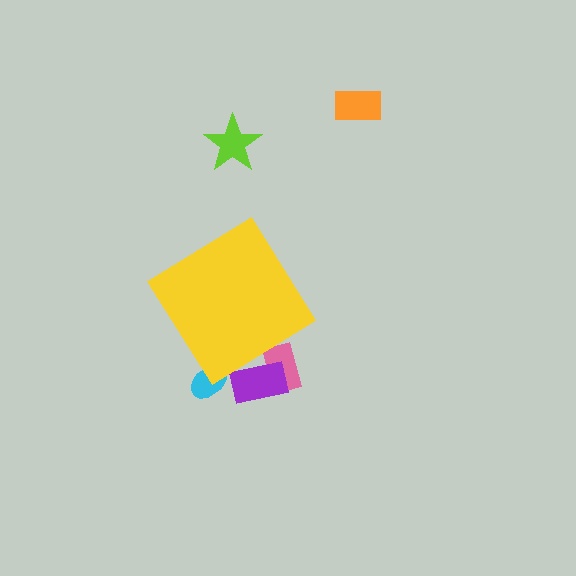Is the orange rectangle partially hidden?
No, the orange rectangle is fully visible.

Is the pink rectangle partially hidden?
Yes, the pink rectangle is partially hidden behind the yellow diamond.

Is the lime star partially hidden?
No, the lime star is fully visible.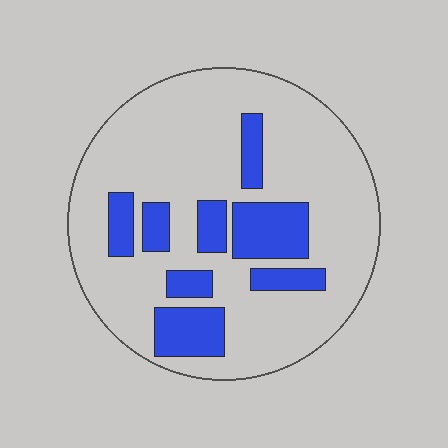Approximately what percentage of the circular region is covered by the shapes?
Approximately 20%.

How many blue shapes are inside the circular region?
8.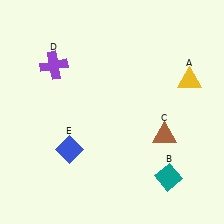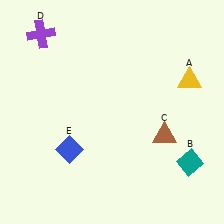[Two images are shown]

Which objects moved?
The objects that moved are: the teal diamond (B), the purple cross (D).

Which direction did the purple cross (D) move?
The purple cross (D) moved up.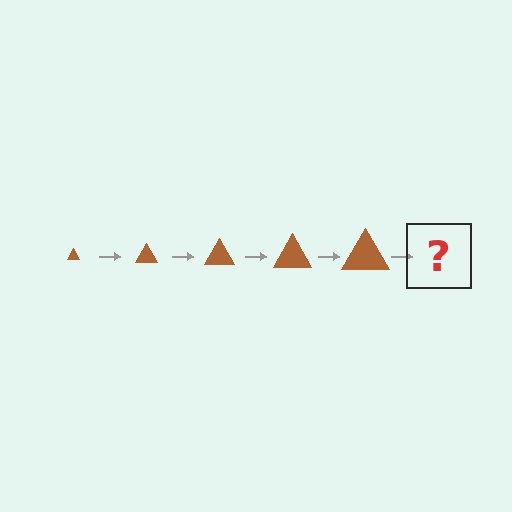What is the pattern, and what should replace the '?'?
The pattern is that the triangle gets progressively larger each step. The '?' should be a brown triangle, larger than the previous one.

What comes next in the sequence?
The next element should be a brown triangle, larger than the previous one.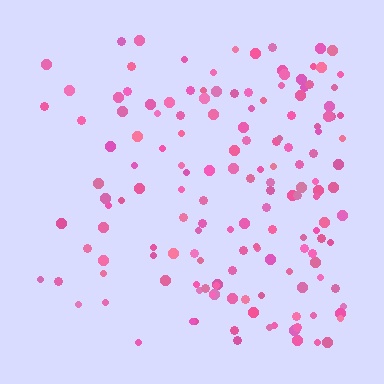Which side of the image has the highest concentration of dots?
The right.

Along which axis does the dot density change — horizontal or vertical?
Horizontal.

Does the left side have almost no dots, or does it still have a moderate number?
Still a moderate number, just noticeably fewer than the right.